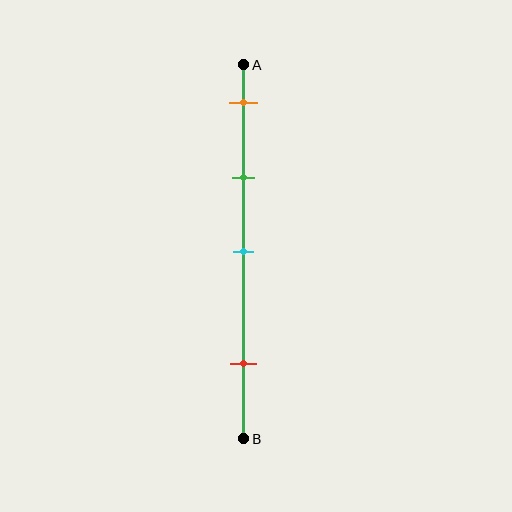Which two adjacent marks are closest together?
The orange and green marks are the closest adjacent pair.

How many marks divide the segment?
There are 4 marks dividing the segment.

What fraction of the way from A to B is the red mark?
The red mark is approximately 80% (0.8) of the way from A to B.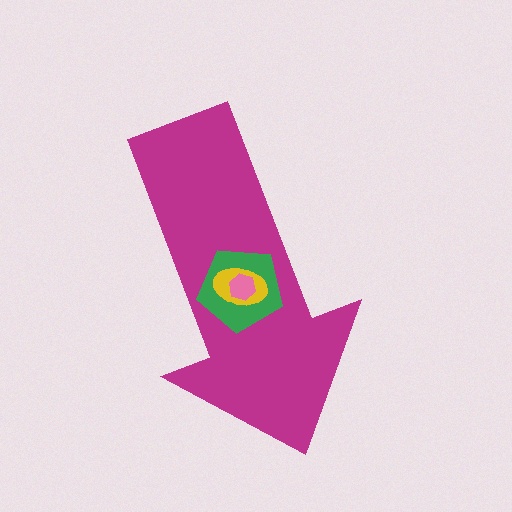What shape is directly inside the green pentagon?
The yellow ellipse.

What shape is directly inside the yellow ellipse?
The pink hexagon.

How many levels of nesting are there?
4.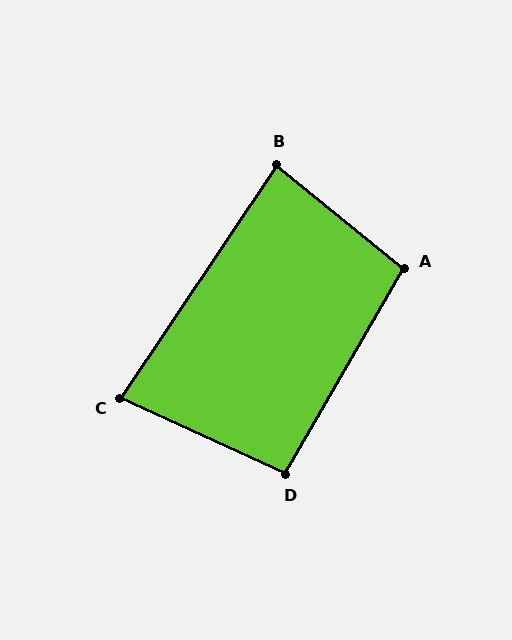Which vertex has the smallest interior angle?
C, at approximately 81 degrees.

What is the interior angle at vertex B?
Approximately 85 degrees (acute).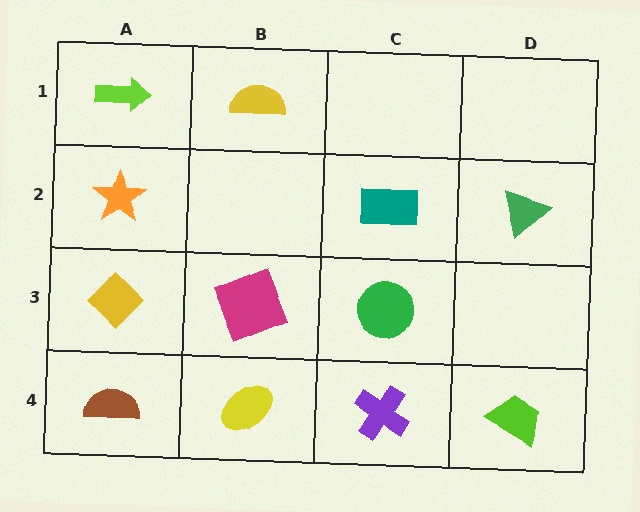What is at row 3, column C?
A green circle.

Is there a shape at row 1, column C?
No, that cell is empty.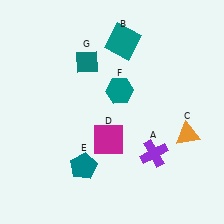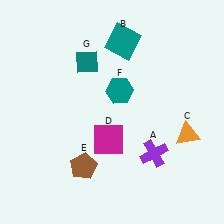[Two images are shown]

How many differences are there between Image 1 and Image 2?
There is 1 difference between the two images.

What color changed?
The pentagon (E) changed from teal in Image 1 to brown in Image 2.